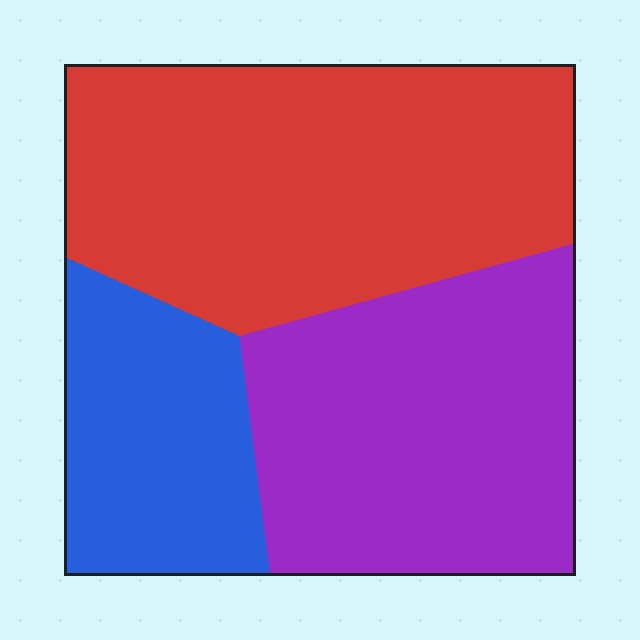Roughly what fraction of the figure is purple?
Purple covers 35% of the figure.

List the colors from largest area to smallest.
From largest to smallest: red, purple, blue.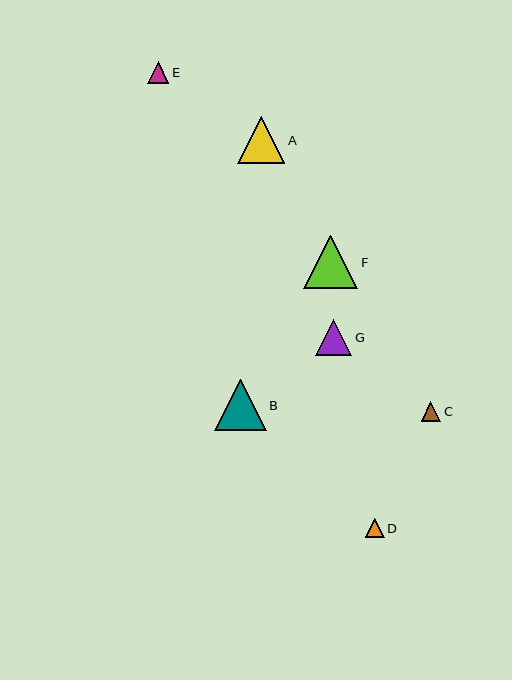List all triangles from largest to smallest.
From largest to smallest: F, B, A, G, E, C, D.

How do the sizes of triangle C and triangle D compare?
Triangle C and triangle D are approximately the same size.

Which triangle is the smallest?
Triangle D is the smallest with a size of approximately 19 pixels.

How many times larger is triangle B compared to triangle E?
Triangle B is approximately 2.4 times the size of triangle E.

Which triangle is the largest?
Triangle F is the largest with a size of approximately 54 pixels.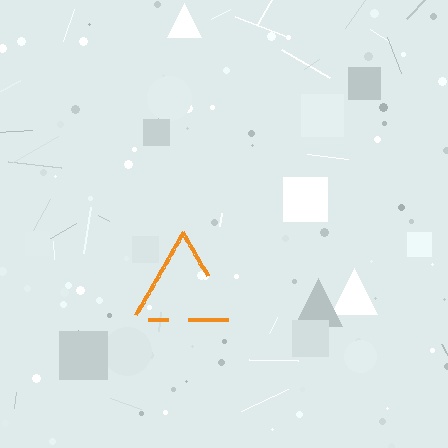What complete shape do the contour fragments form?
The contour fragments form a triangle.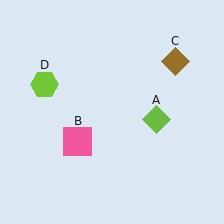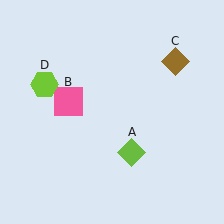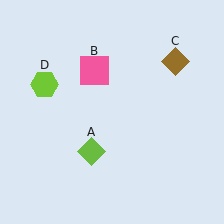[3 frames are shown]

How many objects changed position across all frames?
2 objects changed position: lime diamond (object A), pink square (object B).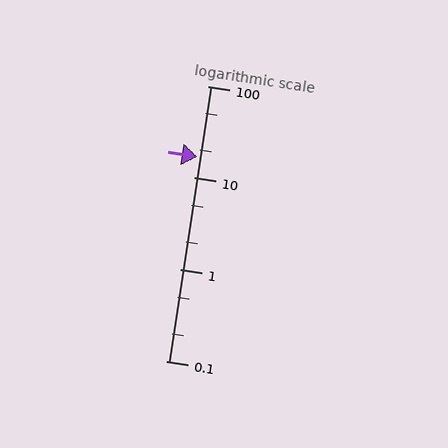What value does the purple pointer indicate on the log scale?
The pointer indicates approximately 17.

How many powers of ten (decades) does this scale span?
The scale spans 3 decades, from 0.1 to 100.